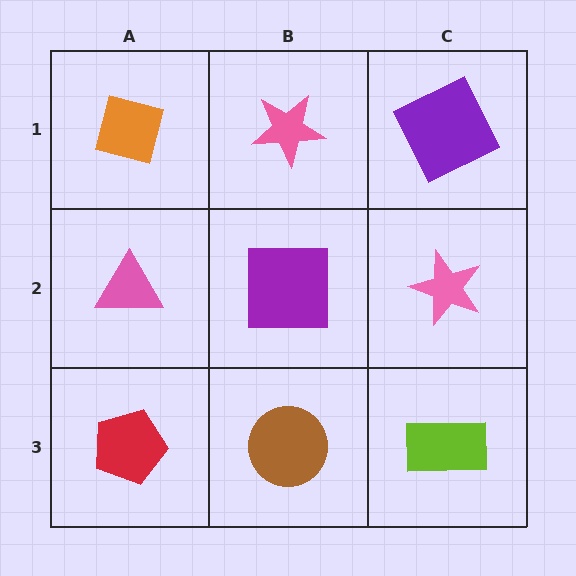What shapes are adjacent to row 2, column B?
A pink star (row 1, column B), a brown circle (row 3, column B), a pink triangle (row 2, column A), a pink star (row 2, column C).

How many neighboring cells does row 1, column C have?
2.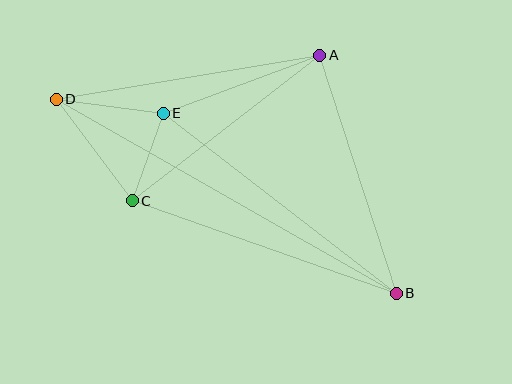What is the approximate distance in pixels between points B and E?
The distance between B and E is approximately 294 pixels.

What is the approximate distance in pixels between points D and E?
The distance between D and E is approximately 108 pixels.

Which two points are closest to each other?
Points C and E are closest to each other.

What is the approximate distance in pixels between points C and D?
The distance between C and D is approximately 127 pixels.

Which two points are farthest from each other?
Points B and D are farthest from each other.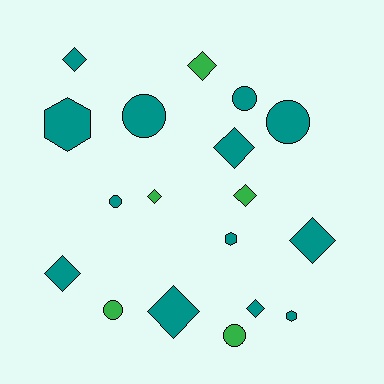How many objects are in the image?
There are 18 objects.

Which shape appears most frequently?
Diamond, with 9 objects.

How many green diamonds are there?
There are 3 green diamonds.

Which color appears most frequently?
Teal, with 13 objects.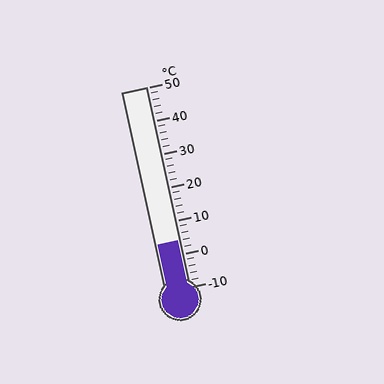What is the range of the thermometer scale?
The thermometer scale ranges from -10°C to 50°C.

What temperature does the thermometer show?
The thermometer shows approximately 4°C.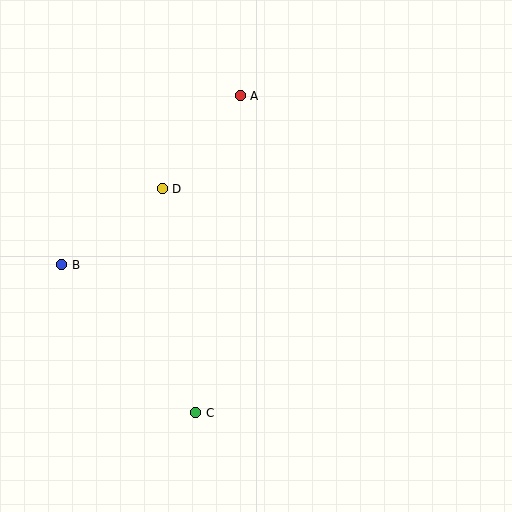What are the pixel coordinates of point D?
Point D is at (162, 189).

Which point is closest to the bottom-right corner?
Point C is closest to the bottom-right corner.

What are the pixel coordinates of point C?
Point C is at (196, 413).